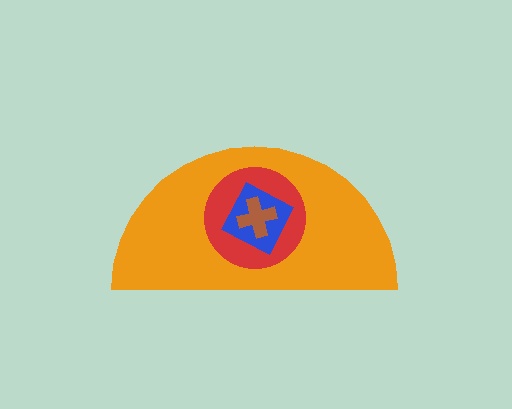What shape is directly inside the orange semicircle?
The red circle.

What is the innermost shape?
The brown cross.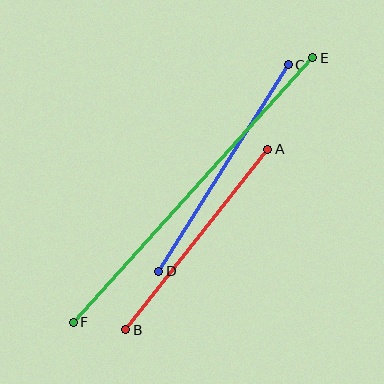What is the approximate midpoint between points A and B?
The midpoint is at approximately (197, 239) pixels.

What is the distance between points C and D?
The distance is approximately 244 pixels.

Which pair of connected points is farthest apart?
Points E and F are farthest apart.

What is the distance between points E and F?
The distance is approximately 357 pixels.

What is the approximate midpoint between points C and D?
The midpoint is at approximately (224, 168) pixels.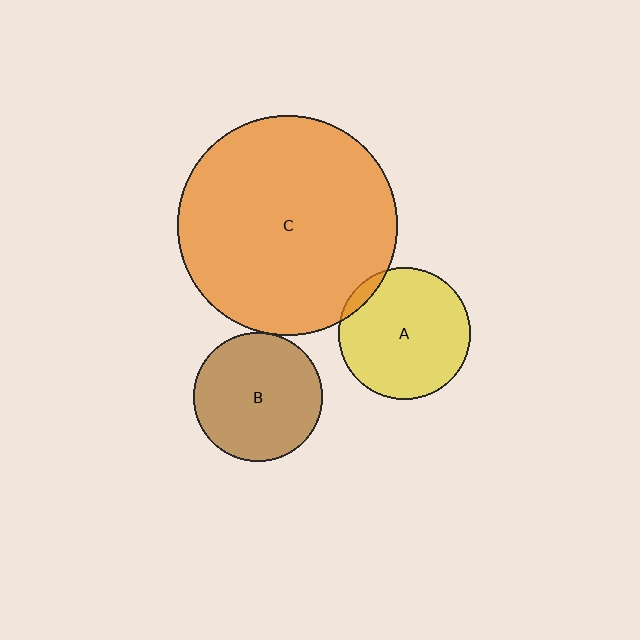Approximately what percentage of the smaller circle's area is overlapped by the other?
Approximately 5%.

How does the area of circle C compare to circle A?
Approximately 2.8 times.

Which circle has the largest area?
Circle C (orange).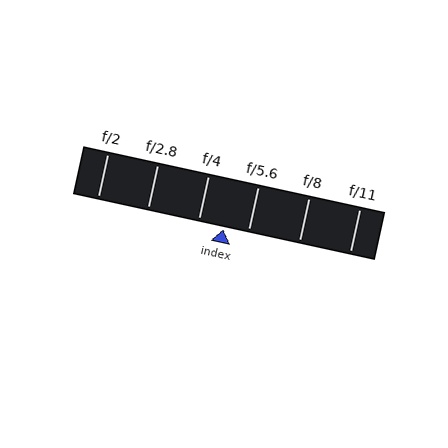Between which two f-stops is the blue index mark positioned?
The index mark is between f/4 and f/5.6.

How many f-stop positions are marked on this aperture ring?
There are 6 f-stop positions marked.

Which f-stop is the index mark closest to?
The index mark is closest to f/5.6.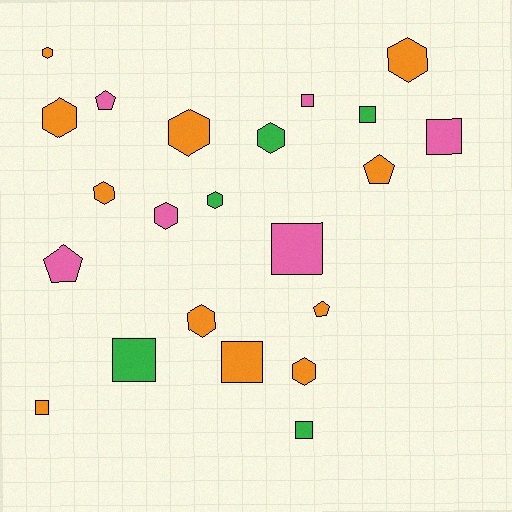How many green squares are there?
There are 3 green squares.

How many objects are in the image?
There are 22 objects.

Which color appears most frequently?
Orange, with 11 objects.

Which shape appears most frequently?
Hexagon, with 10 objects.